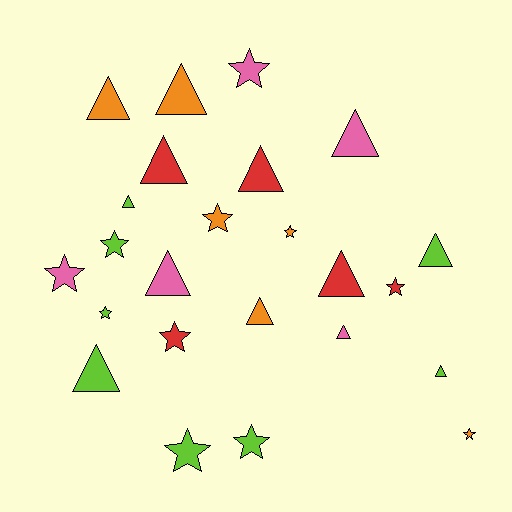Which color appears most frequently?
Lime, with 8 objects.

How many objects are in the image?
There are 24 objects.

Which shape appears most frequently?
Triangle, with 13 objects.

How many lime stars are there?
There are 4 lime stars.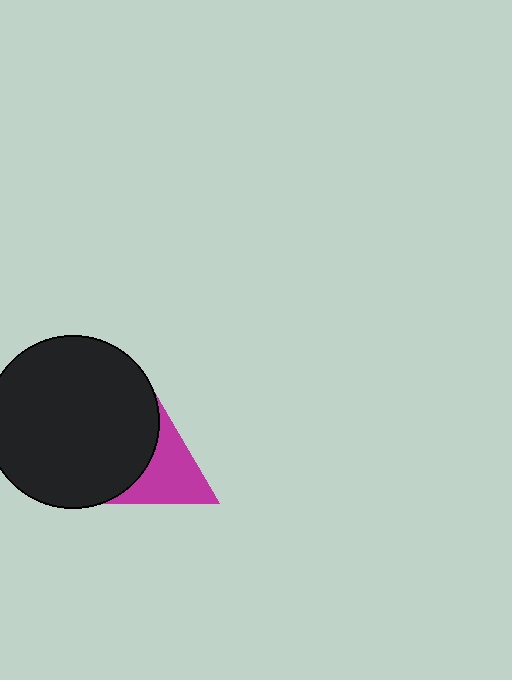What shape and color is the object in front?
The object in front is a black circle.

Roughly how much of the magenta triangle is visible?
About half of it is visible (roughly 60%).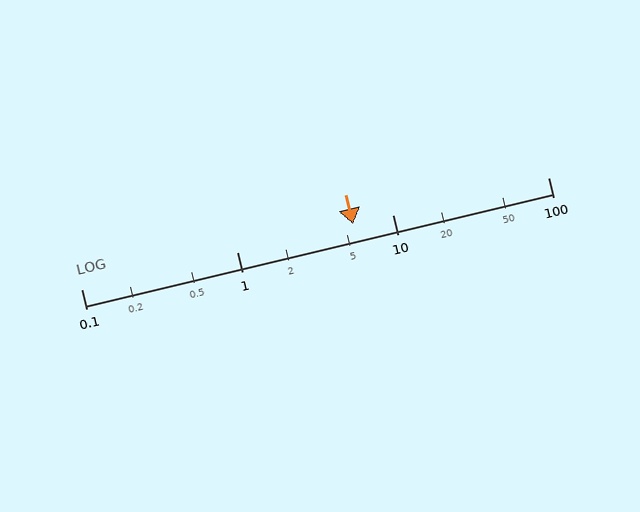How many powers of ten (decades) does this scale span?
The scale spans 3 decades, from 0.1 to 100.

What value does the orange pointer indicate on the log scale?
The pointer indicates approximately 5.6.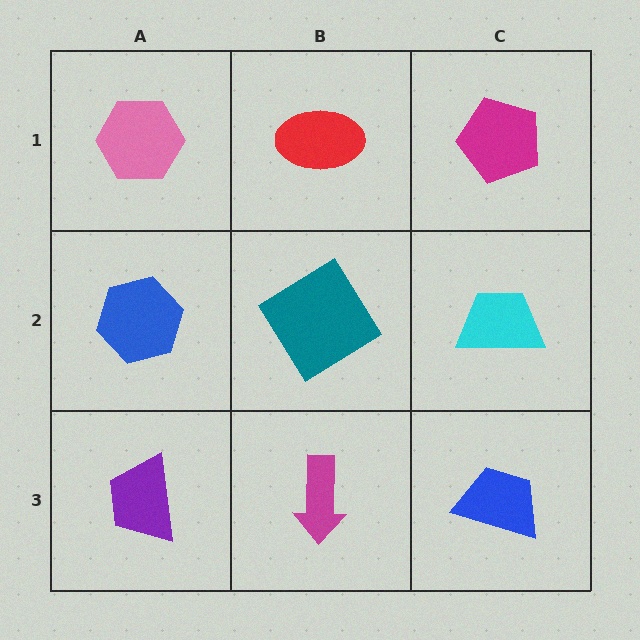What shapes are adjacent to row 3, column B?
A teal diamond (row 2, column B), a purple trapezoid (row 3, column A), a blue trapezoid (row 3, column C).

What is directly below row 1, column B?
A teal diamond.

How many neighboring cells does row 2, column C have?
3.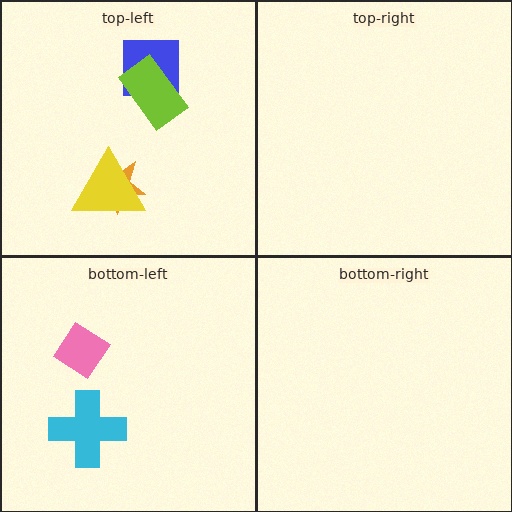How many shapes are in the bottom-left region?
2.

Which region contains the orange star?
The top-left region.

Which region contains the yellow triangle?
The top-left region.